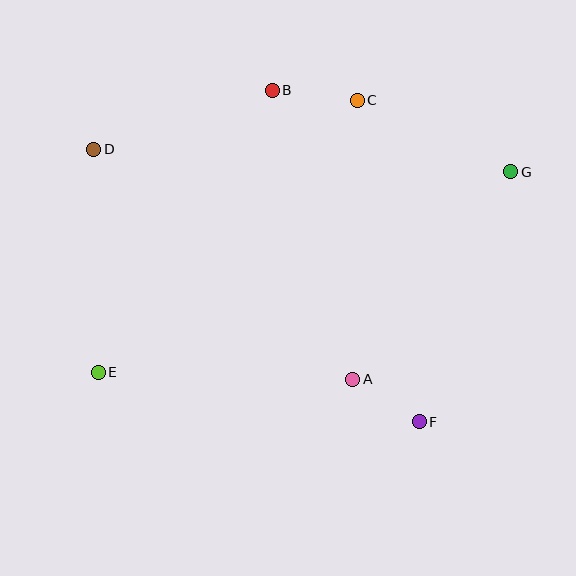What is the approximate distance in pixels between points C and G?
The distance between C and G is approximately 169 pixels.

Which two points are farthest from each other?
Points E and G are farthest from each other.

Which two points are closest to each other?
Points A and F are closest to each other.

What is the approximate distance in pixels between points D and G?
The distance between D and G is approximately 418 pixels.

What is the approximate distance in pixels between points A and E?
The distance between A and E is approximately 254 pixels.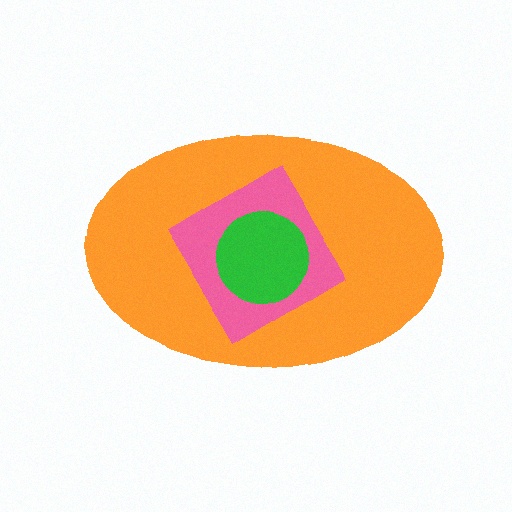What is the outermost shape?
The orange ellipse.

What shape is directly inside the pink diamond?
The green circle.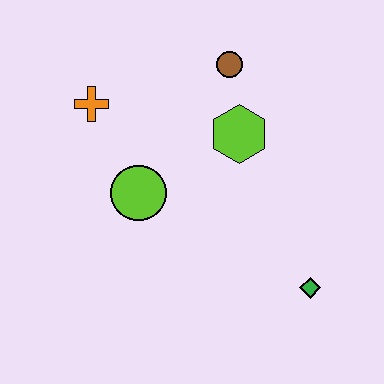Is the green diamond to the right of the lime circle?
Yes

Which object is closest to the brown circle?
The lime hexagon is closest to the brown circle.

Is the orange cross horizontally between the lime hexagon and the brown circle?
No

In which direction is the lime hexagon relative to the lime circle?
The lime hexagon is to the right of the lime circle.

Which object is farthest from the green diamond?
The orange cross is farthest from the green diamond.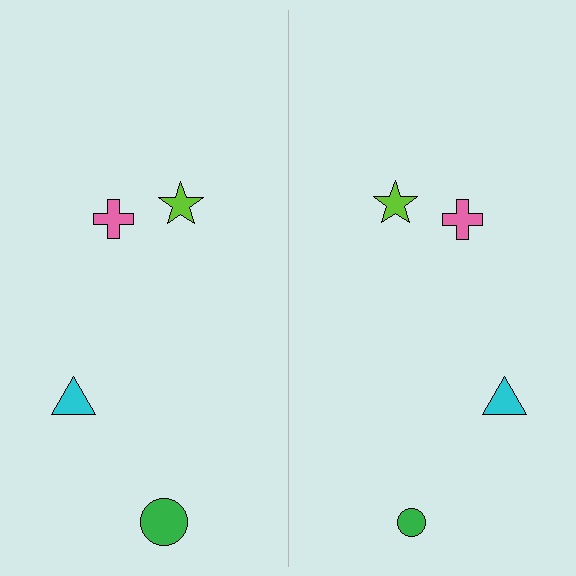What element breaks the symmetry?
The green circle on the right side has a different size than its mirror counterpart.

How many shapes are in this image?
There are 8 shapes in this image.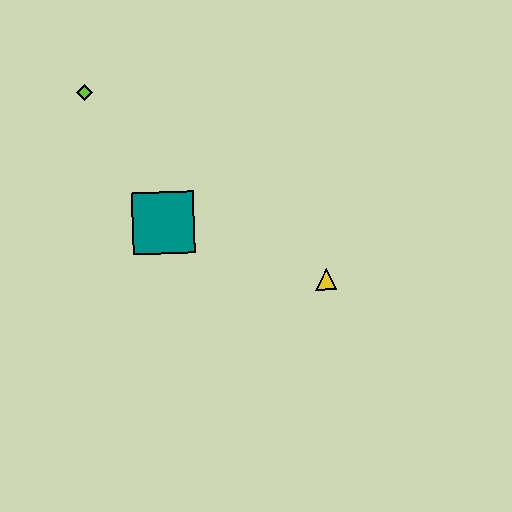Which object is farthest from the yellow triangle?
The lime diamond is farthest from the yellow triangle.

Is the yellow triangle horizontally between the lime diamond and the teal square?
No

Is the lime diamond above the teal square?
Yes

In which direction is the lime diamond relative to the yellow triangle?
The lime diamond is to the left of the yellow triangle.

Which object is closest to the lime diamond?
The teal square is closest to the lime diamond.